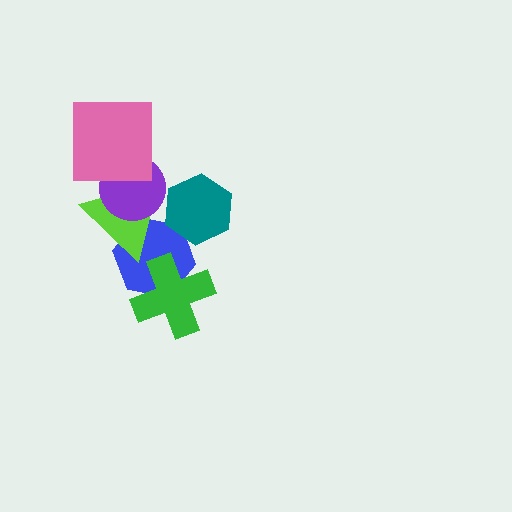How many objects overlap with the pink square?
2 objects overlap with the pink square.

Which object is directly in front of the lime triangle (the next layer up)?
The teal hexagon is directly in front of the lime triangle.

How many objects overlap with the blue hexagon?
3 objects overlap with the blue hexagon.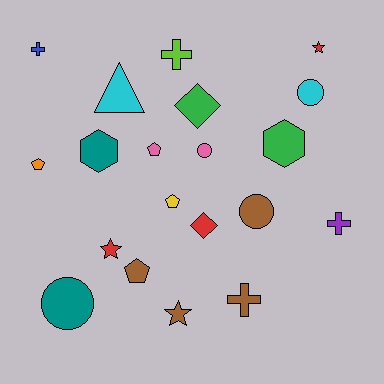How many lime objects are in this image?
There is 1 lime object.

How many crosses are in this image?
There are 4 crosses.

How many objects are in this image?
There are 20 objects.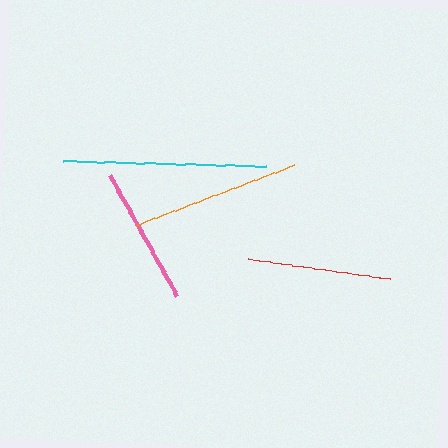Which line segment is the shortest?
The pink line is the shortest at approximately 138 pixels.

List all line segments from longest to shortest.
From longest to shortest: cyan, orange, red, pink.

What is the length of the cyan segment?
The cyan segment is approximately 203 pixels long.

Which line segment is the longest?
The cyan line is the longest at approximately 203 pixels.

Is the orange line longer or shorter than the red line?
The orange line is longer than the red line.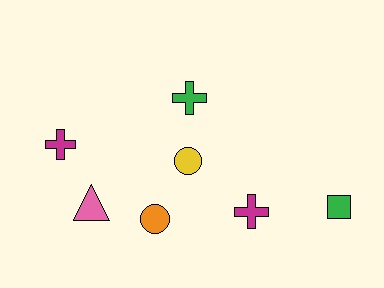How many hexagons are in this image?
There are no hexagons.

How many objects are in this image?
There are 7 objects.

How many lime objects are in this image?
There are no lime objects.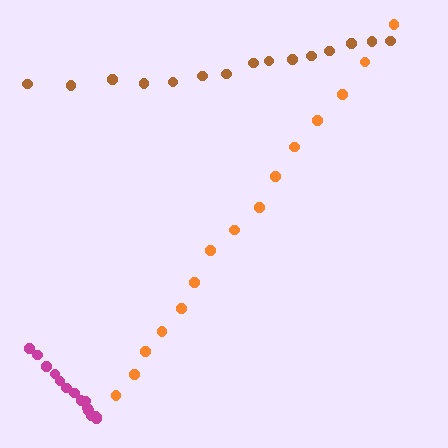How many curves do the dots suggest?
There are 3 distinct paths.